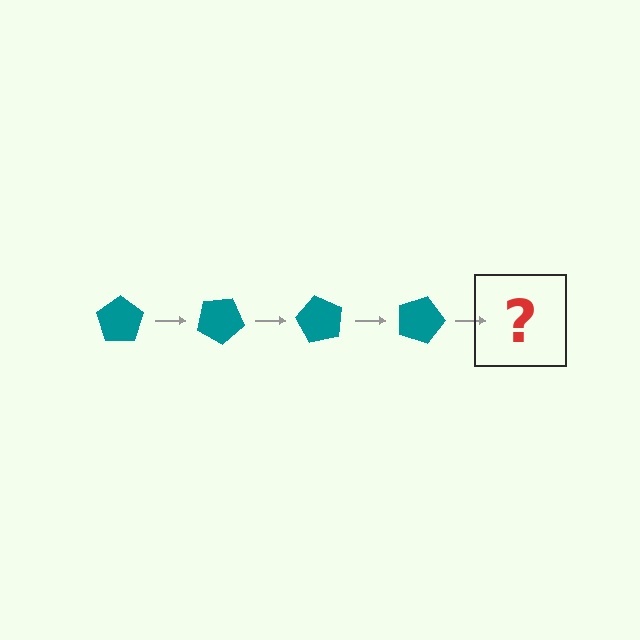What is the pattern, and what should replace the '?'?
The pattern is that the pentagon rotates 30 degrees each step. The '?' should be a teal pentagon rotated 120 degrees.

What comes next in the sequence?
The next element should be a teal pentagon rotated 120 degrees.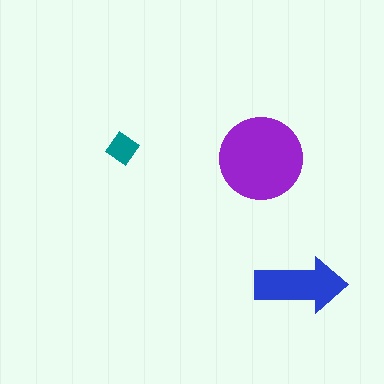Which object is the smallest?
The teal diamond.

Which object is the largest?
The purple circle.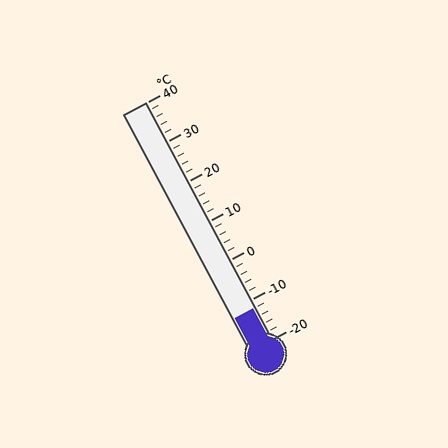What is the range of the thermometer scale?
The thermometer scale ranges from -20°C to 40°C.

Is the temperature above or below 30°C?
The temperature is below 30°C.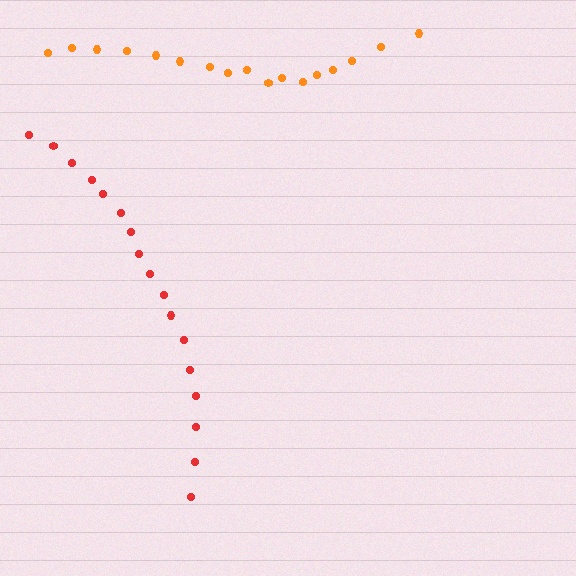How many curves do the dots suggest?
There are 2 distinct paths.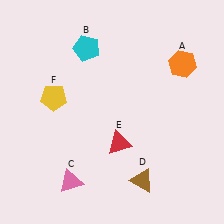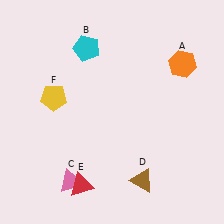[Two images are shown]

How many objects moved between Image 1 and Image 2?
1 object moved between the two images.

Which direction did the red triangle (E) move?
The red triangle (E) moved down.